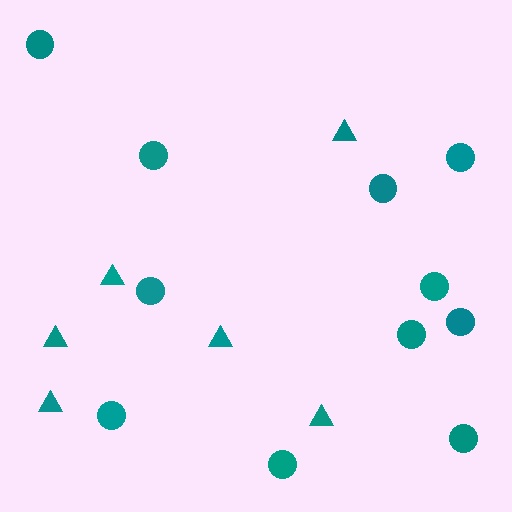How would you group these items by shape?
There are 2 groups: one group of triangles (6) and one group of circles (11).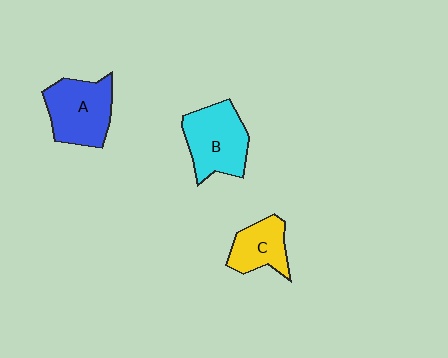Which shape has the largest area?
Shape B (cyan).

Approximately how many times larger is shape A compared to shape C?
Approximately 1.5 times.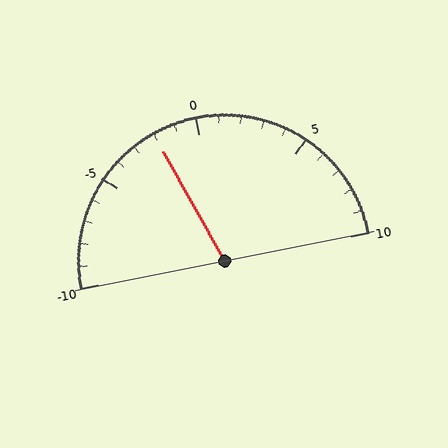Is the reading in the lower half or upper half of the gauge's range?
The reading is in the lower half of the range (-10 to 10).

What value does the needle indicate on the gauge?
The needle indicates approximately -2.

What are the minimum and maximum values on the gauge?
The gauge ranges from -10 to 10.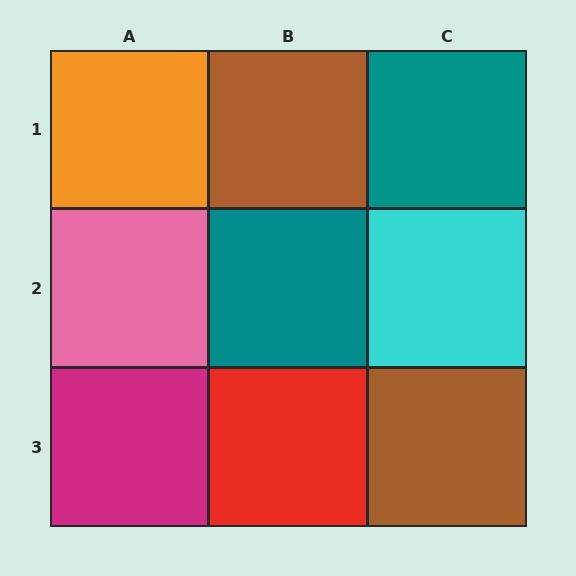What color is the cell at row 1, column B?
Brown.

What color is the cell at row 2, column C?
Cyan.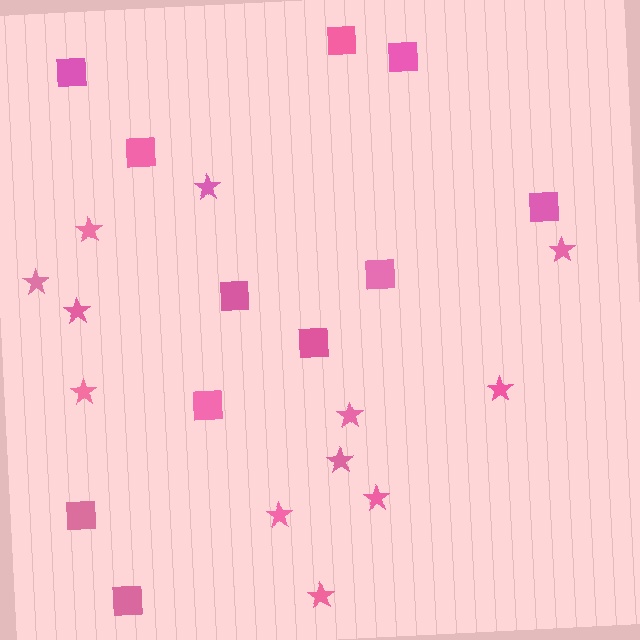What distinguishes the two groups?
There are 2 groups: one group of squares (11) and one group of stars (12).